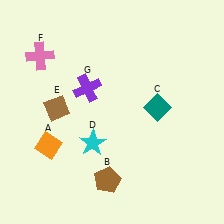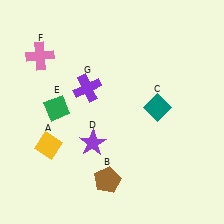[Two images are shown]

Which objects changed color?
A changed from orange to yellow. D changed from cyan to purple. E changed from brown to green.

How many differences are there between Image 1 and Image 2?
There are 3 differences between the two images.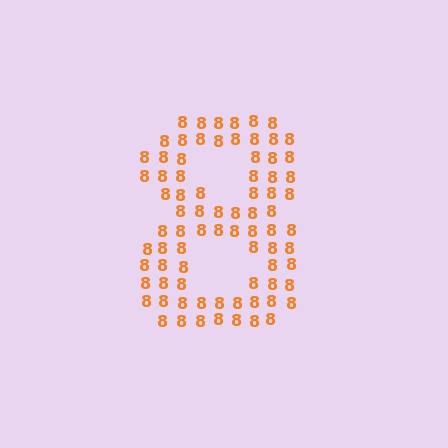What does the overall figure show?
The overall figure shows the digit 8.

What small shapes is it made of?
It is made of small digit 8's.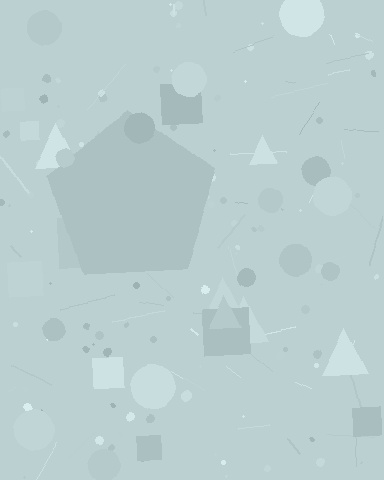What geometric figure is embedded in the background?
A pentagon is embedded in the background.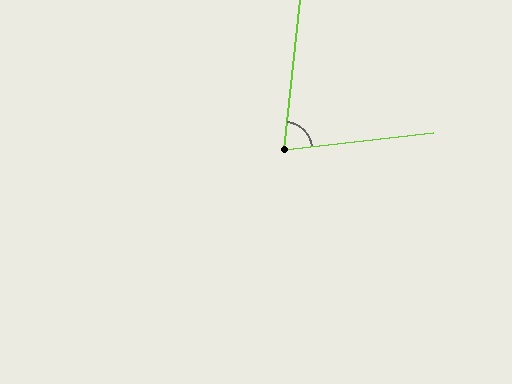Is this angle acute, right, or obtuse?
It is acute.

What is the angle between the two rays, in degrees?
Approximately 77 degrees.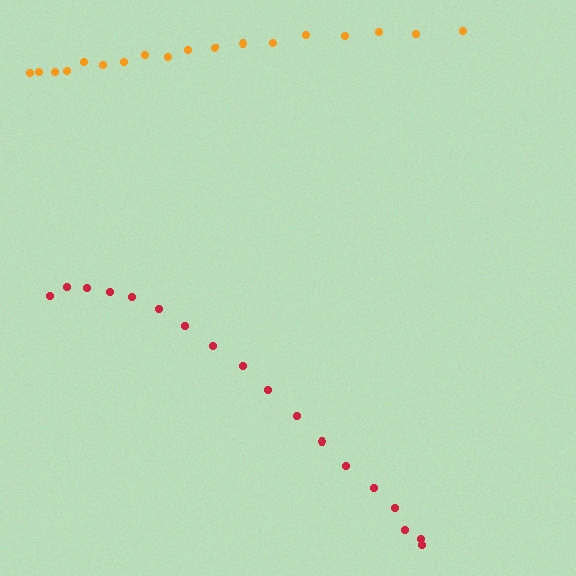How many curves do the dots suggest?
There are 2 distinct paths.